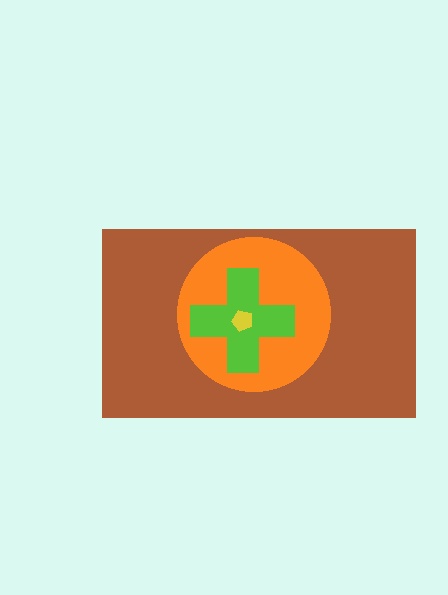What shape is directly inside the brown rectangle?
The orange circle.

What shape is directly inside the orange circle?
The lime cross.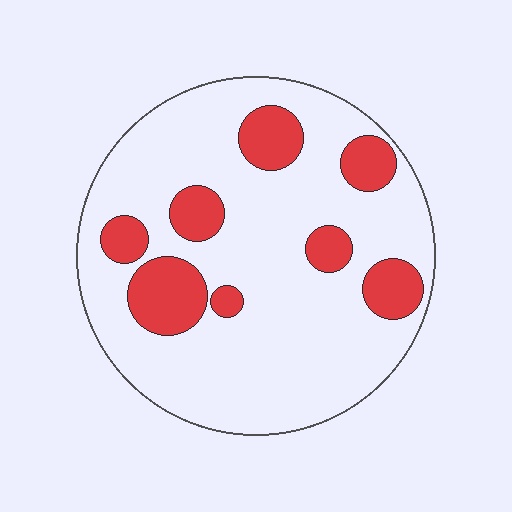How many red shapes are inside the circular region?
8.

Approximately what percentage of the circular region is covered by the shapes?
Approximately 20%.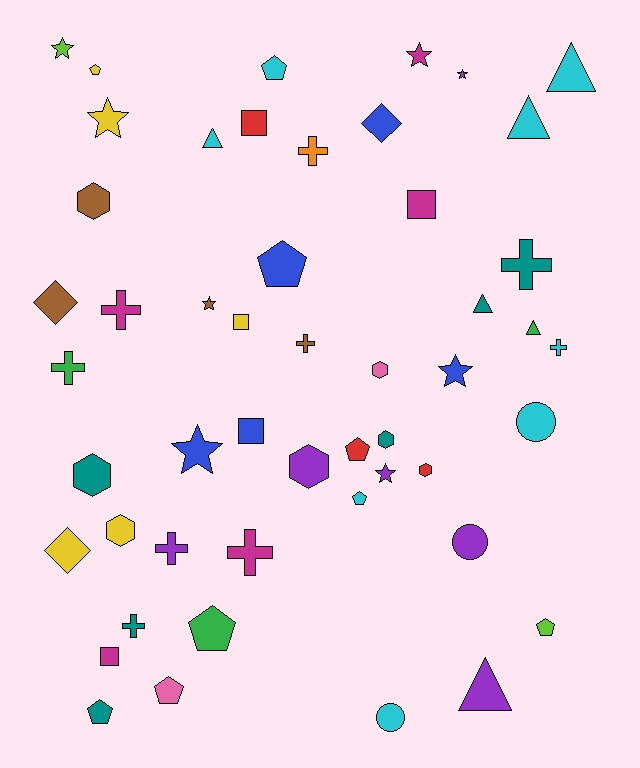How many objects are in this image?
There are 50 objects.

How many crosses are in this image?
There are 9 crosses.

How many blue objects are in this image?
There are 5 blue objects.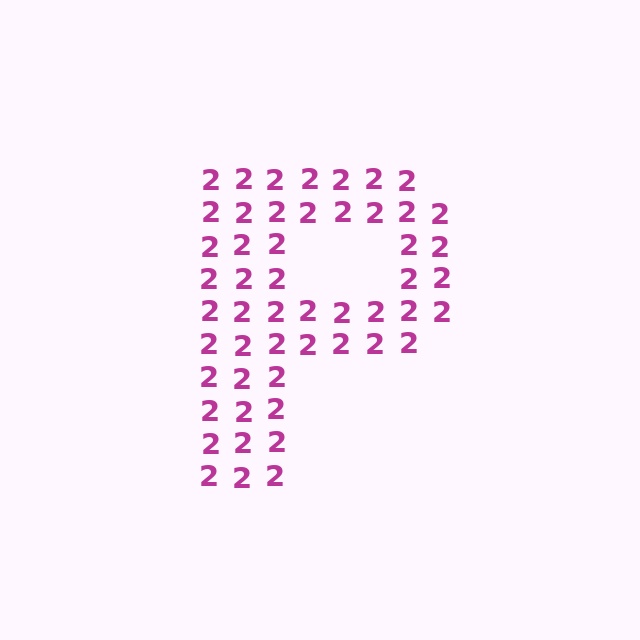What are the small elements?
The small elements are digit 2's.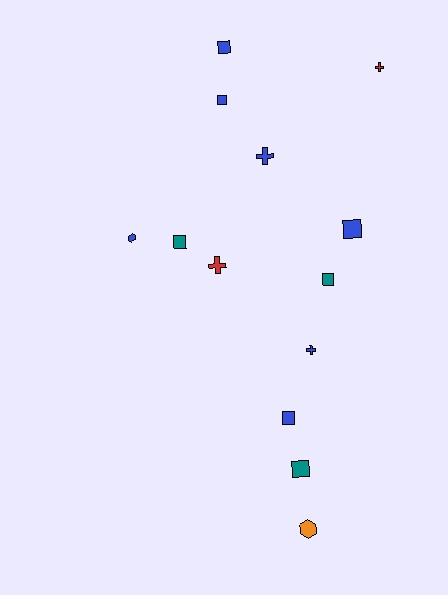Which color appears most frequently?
Blue, with 7 objects.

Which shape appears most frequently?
Square, with 7 objects.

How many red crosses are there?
There are 2 red crosses.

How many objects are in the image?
There are 13 objects.